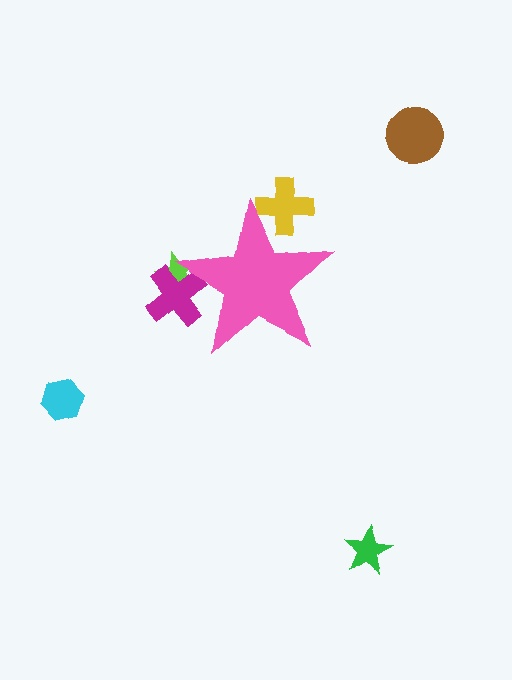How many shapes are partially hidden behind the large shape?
3 shapes are partially hidden.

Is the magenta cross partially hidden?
Yes, the magenta cross is partially hidden behind the pink star.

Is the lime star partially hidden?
Yes, the lime star is partially hidden behind the pink star.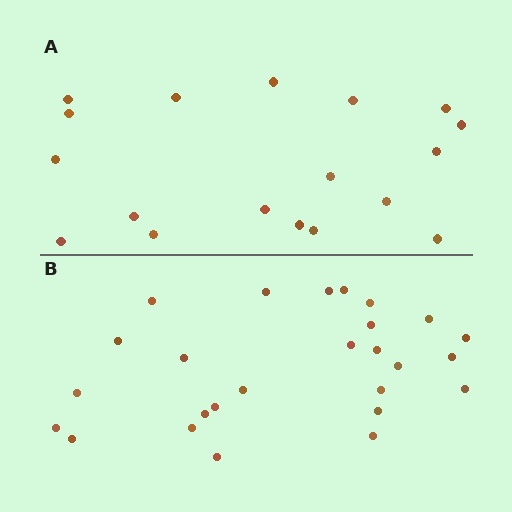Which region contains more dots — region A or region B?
Region B (the bottom region) has more dots.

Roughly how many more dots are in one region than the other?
Region B has roughly 8 or so more dots than region A.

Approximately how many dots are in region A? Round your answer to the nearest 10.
About 20 dots. (The exact count is 18, which rounds to 20.)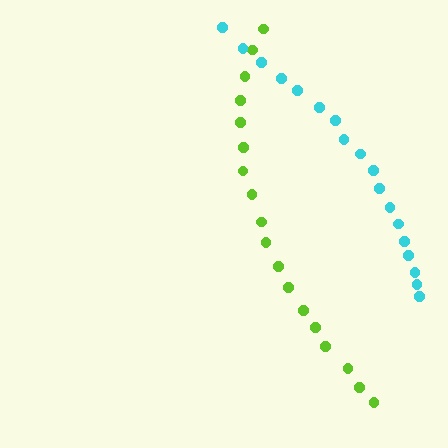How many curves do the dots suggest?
There are 2 distinct paths.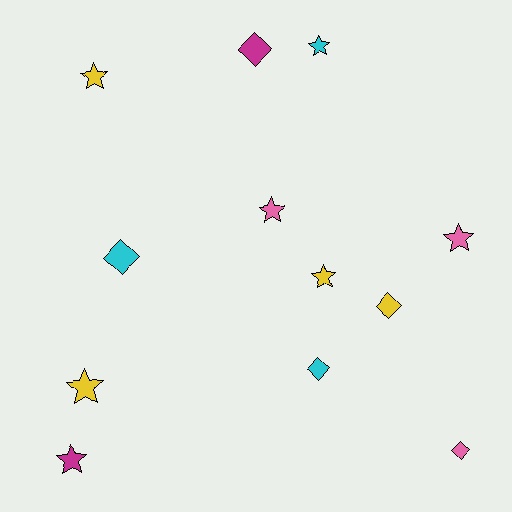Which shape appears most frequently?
Star, with 7 objects.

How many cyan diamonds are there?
There are 2 cyan diamonds.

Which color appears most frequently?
Yellow, with 4 objects.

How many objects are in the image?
There are 12 objects.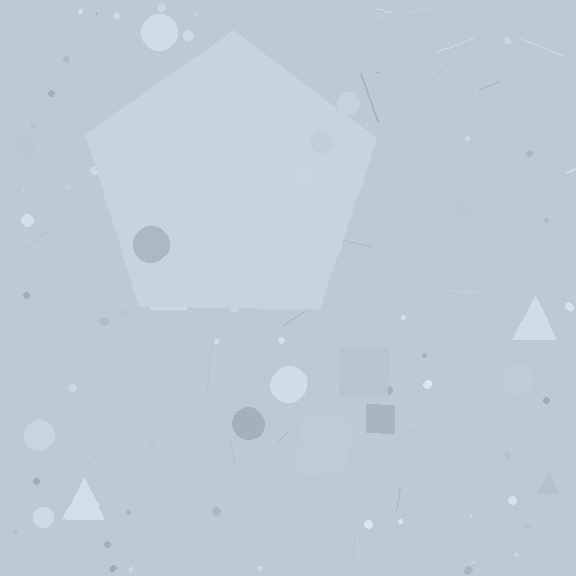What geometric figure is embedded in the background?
A pentagon is embedded in the background.